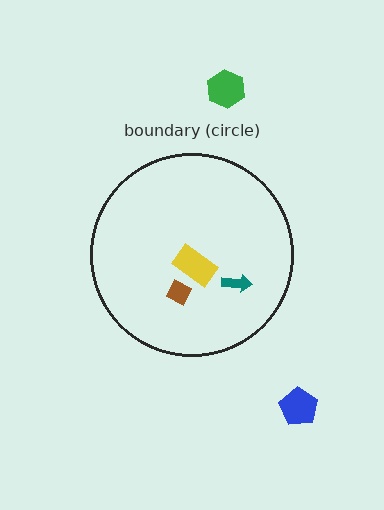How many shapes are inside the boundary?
3 inside, 2 outside.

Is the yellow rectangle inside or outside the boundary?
Inside.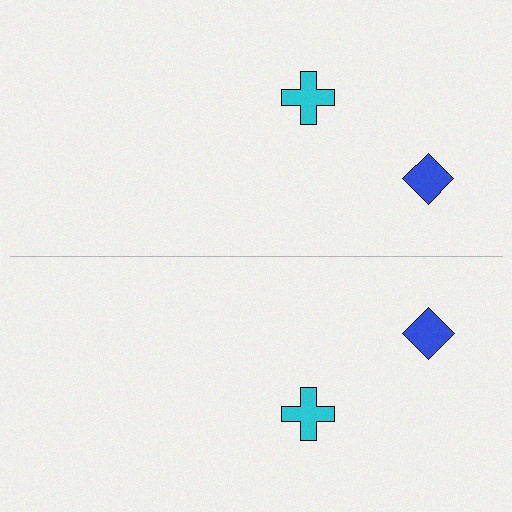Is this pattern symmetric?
Yes, this pattern has bilateral (reflection) symmetry.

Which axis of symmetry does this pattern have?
The pattern has a horizontal axis of symmetry running through the center of the image.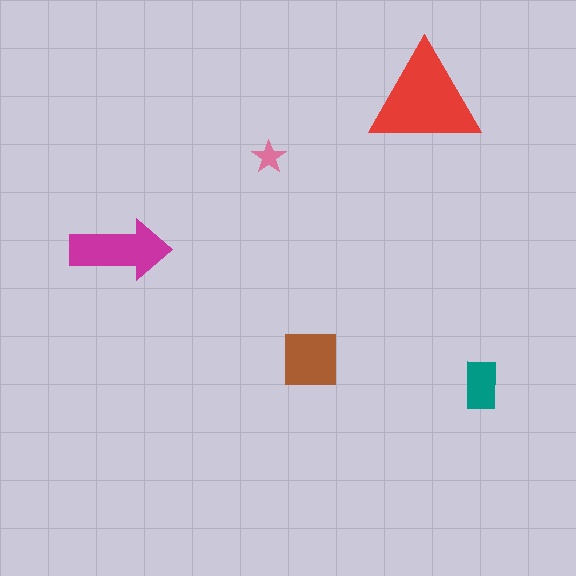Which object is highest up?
The red triangle is topmost.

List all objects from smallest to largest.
The pink star, the teal rectangle, the brown square, the magenta arrow, the red triangle.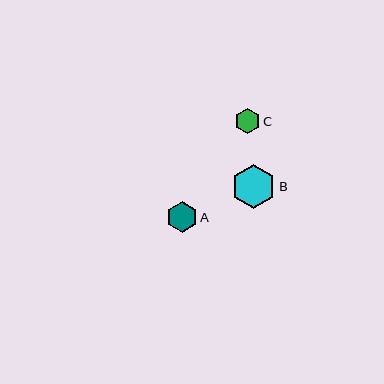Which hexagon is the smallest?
Hexagon C is the smallest with a size of approximately 25 pixels.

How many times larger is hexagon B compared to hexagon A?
Hexagon B is approximately 1.4 times the size of hexagon A.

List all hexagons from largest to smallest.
From largest to smallest: B, A, C.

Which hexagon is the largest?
Hexagon B is the largest with a size of approximately 44 pixels.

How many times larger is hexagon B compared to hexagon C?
Hexagon B is approximately 1.7 times the size of hexagon C.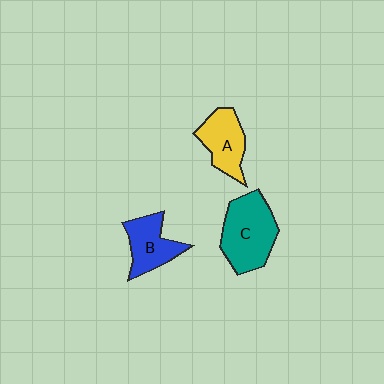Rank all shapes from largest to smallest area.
From largest to smallest: C (teal), A (yellow), B (blue).